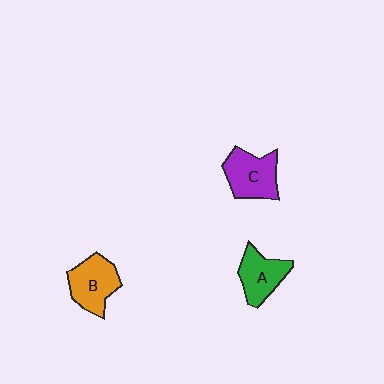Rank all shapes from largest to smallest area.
From largest to smallest: C (purple), B (orange), A (green).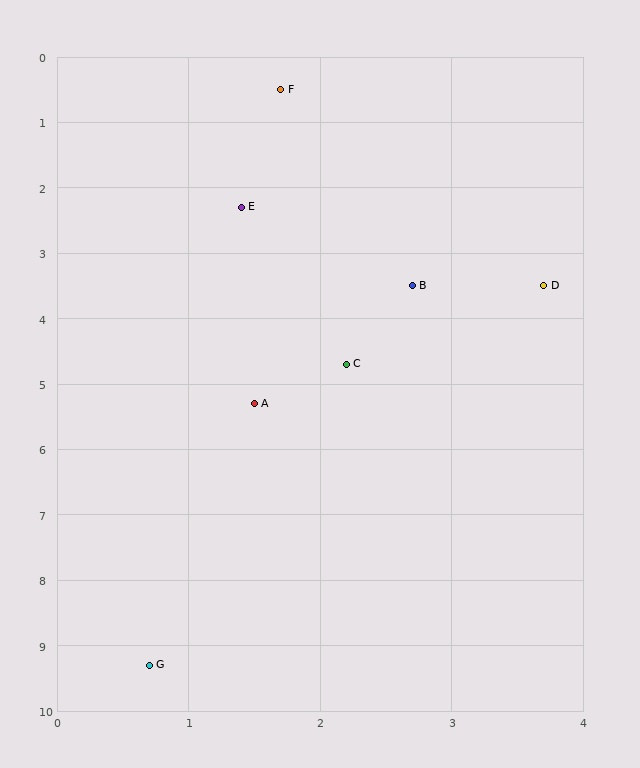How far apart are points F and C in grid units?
Points F and C are about 4.2 grid units apart.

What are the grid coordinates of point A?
Point A is at approximately (1.5, 5.3).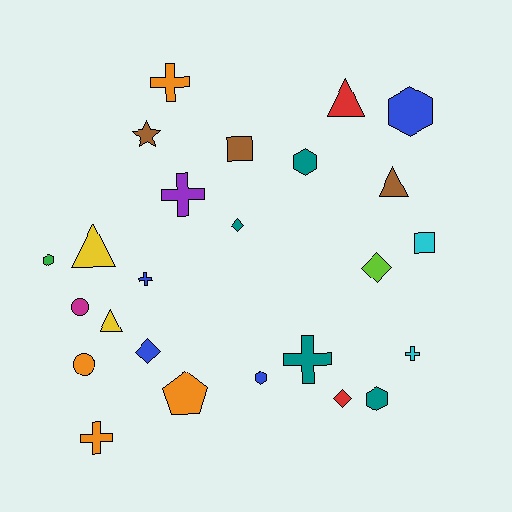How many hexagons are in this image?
There are 5 hexagons.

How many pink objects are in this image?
There are no pink objects.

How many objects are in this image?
There are 25 objects.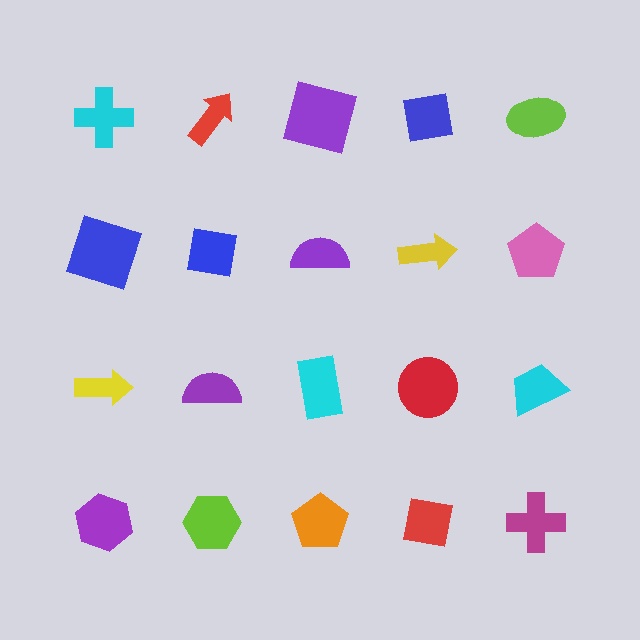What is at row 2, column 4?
A yellow arrow.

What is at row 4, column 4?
A red square.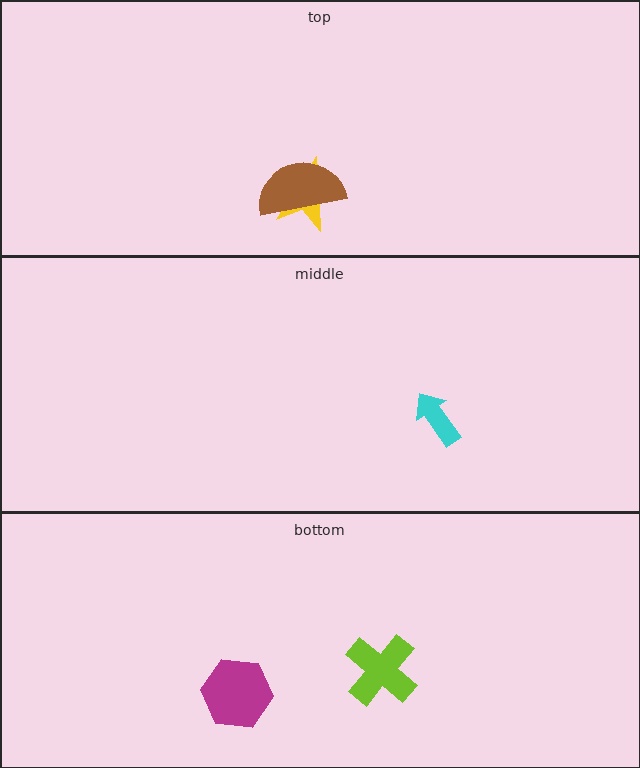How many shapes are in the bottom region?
2.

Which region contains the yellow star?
The top region.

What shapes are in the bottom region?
The lime cross, the magenta hexagon.